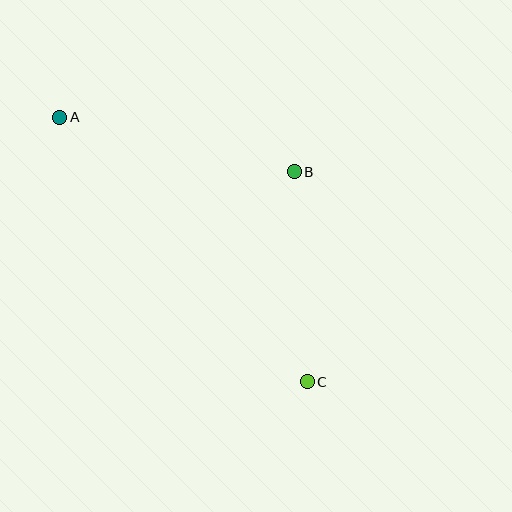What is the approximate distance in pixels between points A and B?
The distance between A and B is approximately 241 pixels.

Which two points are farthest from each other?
Points A and C are farthest from each other.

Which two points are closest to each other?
Points B and C are closest to each other.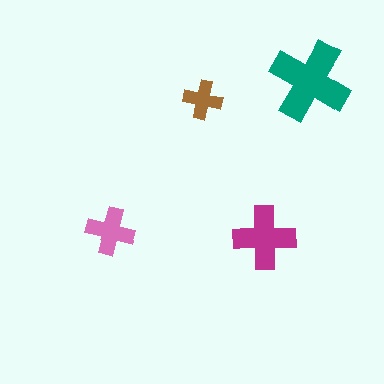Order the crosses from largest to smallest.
the teal one, the magenta one, the pink one, the brown one.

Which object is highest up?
The teal cross is topmost.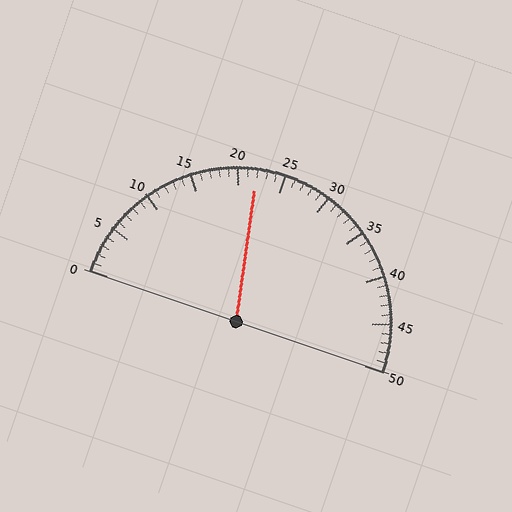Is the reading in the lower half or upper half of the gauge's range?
The reading is in the lower half of the range (0 to 50).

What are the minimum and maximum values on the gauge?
The gauge ranges from 0 to 50.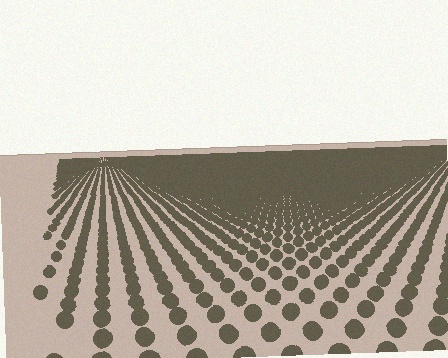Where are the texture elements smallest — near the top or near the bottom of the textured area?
Near the top.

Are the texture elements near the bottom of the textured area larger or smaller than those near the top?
Larger. Near the bottom, elements are closer to the viewer and appear at a bigger on-screen size.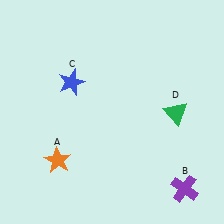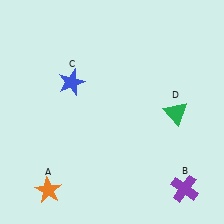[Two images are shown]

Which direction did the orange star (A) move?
The orange star (A) moved down.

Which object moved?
The orange star (A) moved down.